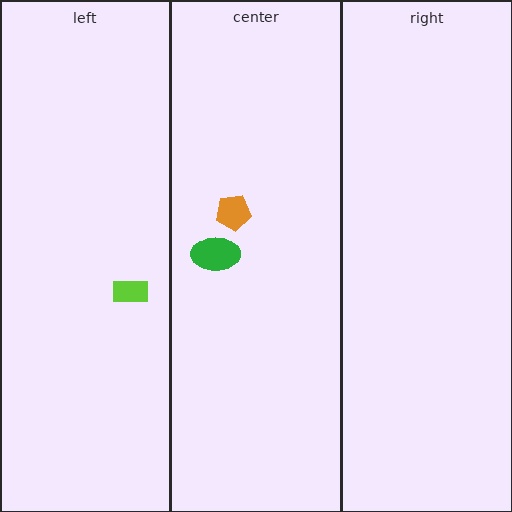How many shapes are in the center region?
2.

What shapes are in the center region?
The orange pentagon, the green ellipse.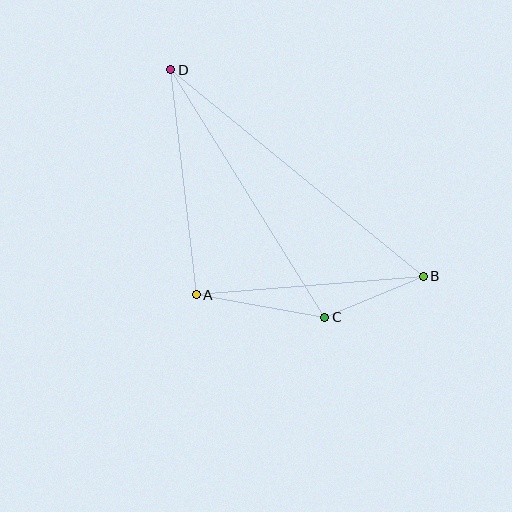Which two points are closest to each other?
Points B and C are closest to each other.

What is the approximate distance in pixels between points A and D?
The distance between A and D is approximately 226 pixels.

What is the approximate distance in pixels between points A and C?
The distance between A and C is approximately 131 pixels.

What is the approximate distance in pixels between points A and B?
The distance between A and B is approximately 228 pixels.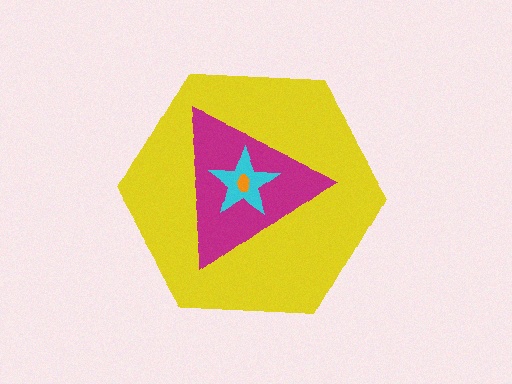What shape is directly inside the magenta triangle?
The cyan star.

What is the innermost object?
The orange ellipse.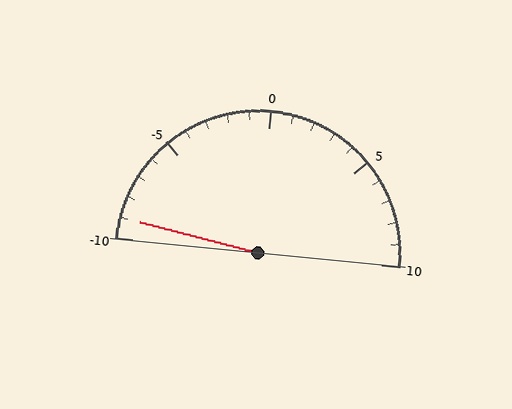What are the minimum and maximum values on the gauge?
The gauge ranges from -10 to 10.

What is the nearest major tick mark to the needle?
The nearest major tick mark is -10.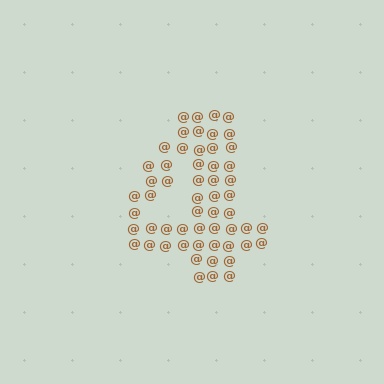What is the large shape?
The large shape is the digit 4.